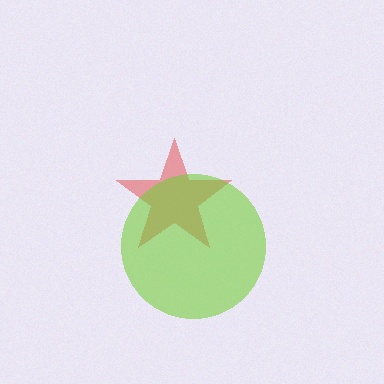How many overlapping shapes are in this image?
There are 2 overlapping shapes in the image.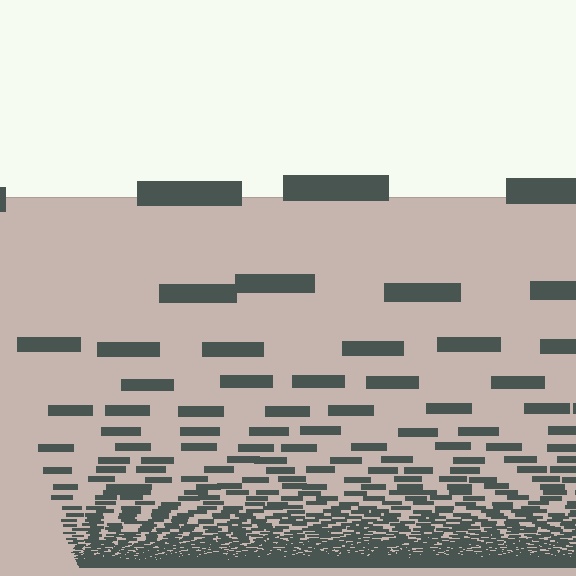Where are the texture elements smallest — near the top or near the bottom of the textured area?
Near the bottom.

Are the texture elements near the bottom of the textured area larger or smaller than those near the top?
Smaller. The gradient is inverted — elements near the bottom are smaller and denser.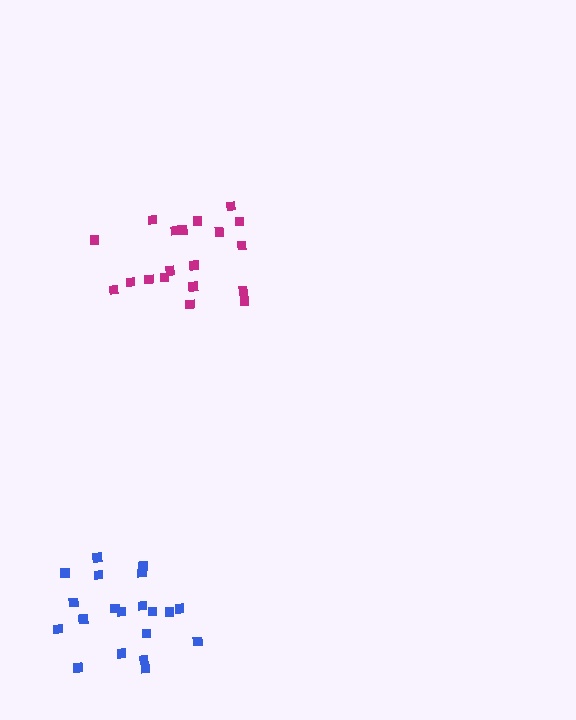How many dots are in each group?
Group 1: 20 dots, Group 2: 19 dots (39 total).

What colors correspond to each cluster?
The clusters are colored: blue, magenta.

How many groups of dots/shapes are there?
There are 2 groups.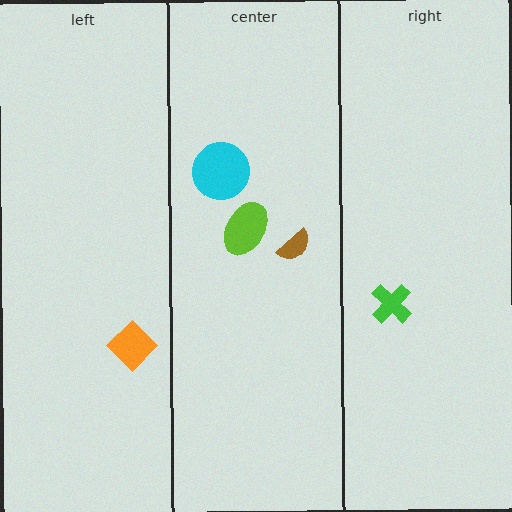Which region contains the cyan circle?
The center region.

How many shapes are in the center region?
3.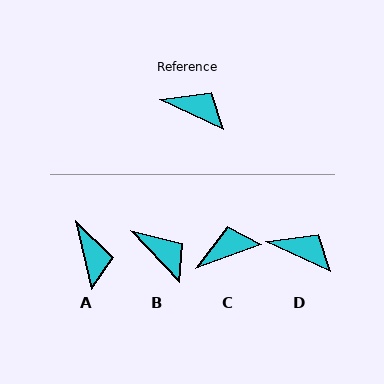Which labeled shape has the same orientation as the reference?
D.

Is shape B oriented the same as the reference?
No, it is off by about 22 degrees.